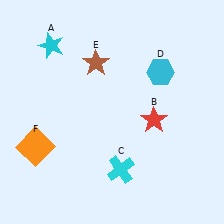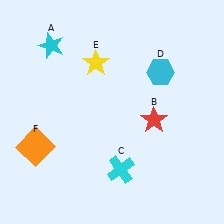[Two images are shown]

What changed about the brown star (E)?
In Image 1, E is brown. In Image 2, it changed to yellow.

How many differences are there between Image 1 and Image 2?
There is 1 difference between the two images.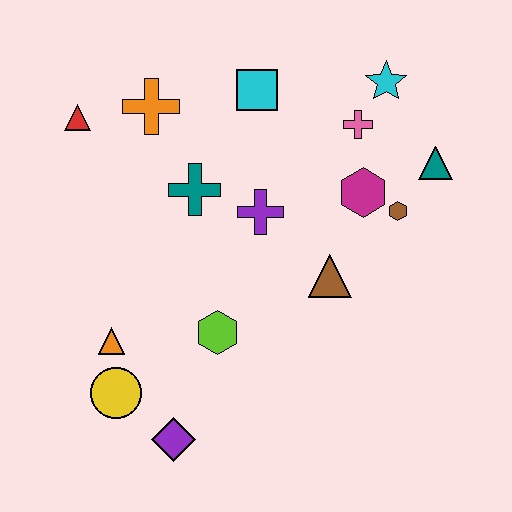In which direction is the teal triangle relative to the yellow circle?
The teal triangle is to the right of the yellow circle.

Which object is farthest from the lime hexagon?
The cyan star is farthest from the lime hexagon.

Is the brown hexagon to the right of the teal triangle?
No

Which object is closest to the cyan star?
The pink cross is closest to the cyan star.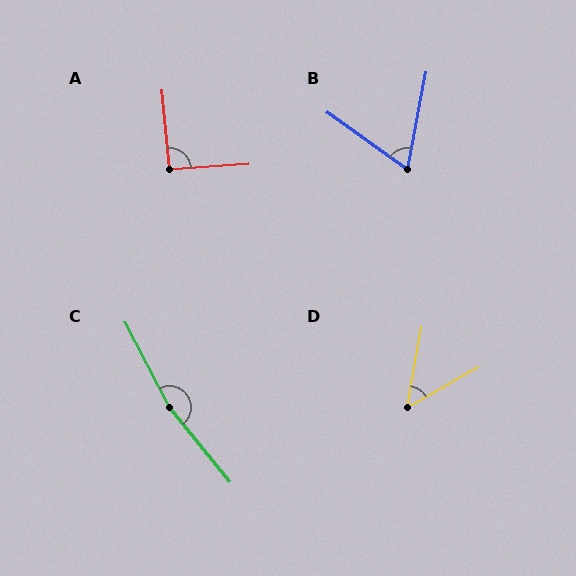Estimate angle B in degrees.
Approximately 65 degrees.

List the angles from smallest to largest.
D (51°), B (65°), A (91°), C (168°).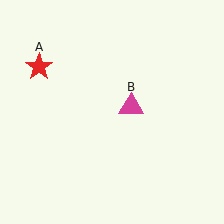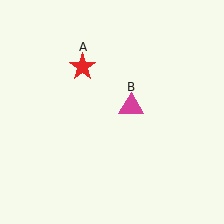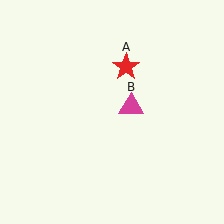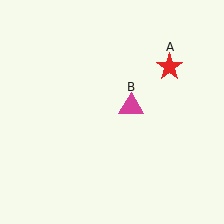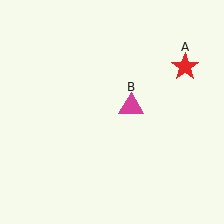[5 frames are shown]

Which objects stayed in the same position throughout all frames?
Magenta triangle (object B) remained stationary.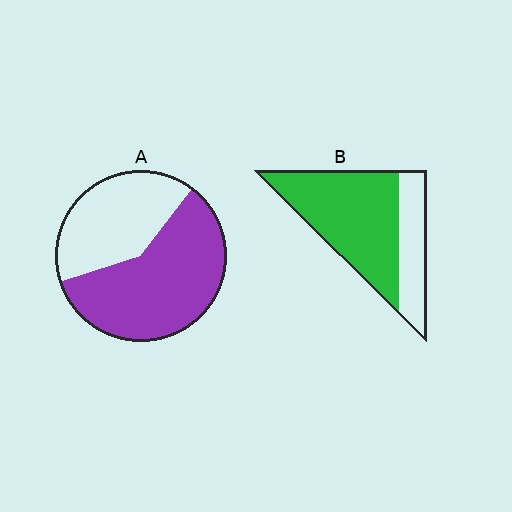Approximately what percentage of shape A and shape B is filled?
A is approximately 60% and B is approximately 70%.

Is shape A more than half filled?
Yes.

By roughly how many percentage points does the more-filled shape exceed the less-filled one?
By roughly 10 percentage points (B over A).